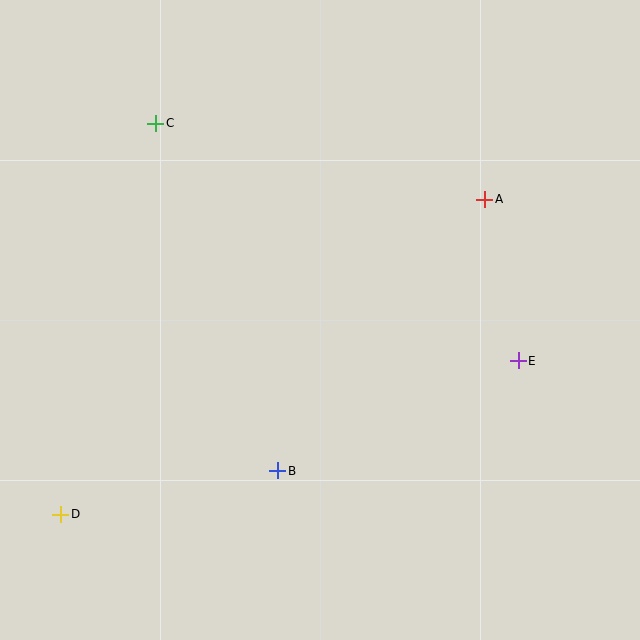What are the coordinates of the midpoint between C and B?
The midpoint between C and B is at (217, 297).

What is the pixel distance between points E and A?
The distance between E and A is 165 pixels.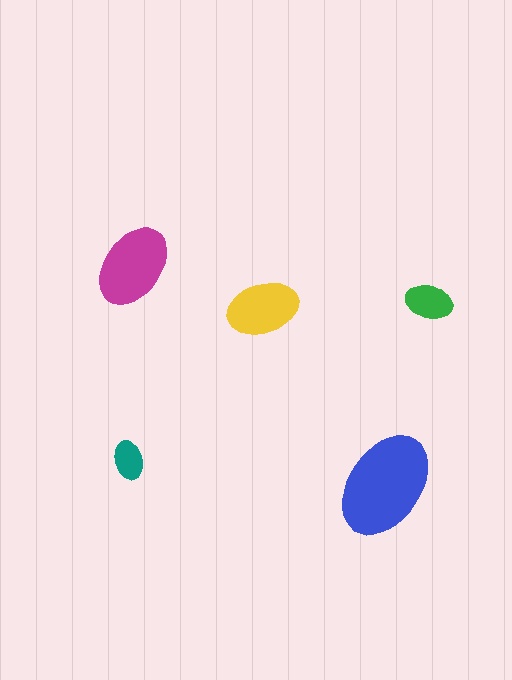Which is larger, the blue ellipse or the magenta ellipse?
The blue one.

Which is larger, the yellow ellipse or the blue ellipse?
The blue one.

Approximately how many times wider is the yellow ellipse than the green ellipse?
About 1.5 times wider.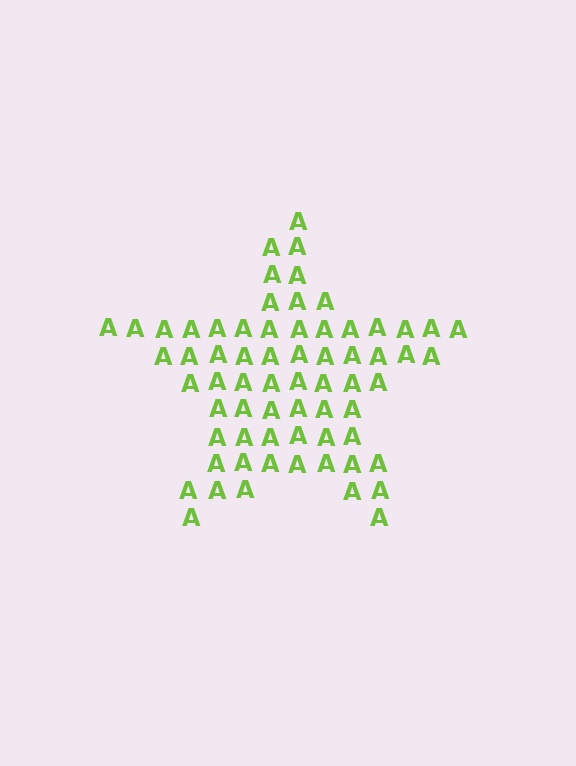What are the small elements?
The small elements are letter A's.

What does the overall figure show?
The overall figure shows a star.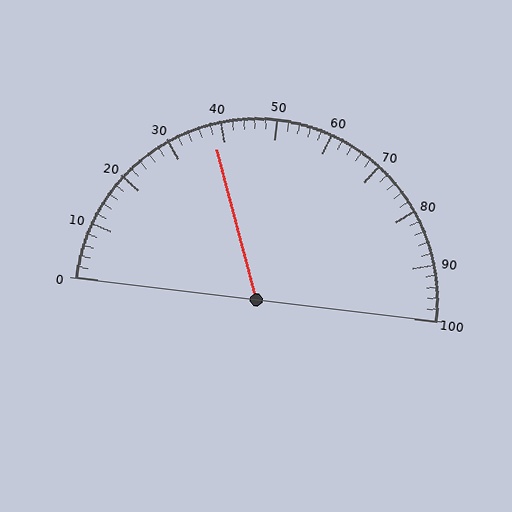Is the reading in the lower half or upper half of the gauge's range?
The reading is in the lower half of the range (0 to 100).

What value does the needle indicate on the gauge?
The needle indicates approximately 38.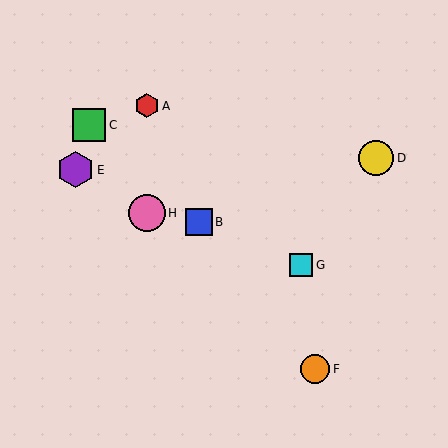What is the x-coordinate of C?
Object C is at x≈89.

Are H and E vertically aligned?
No, H is at x≈147 and E is at x≈76.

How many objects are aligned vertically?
2 objects (A, H) are aligned vertically.